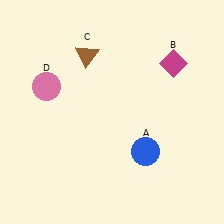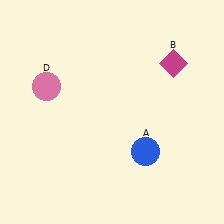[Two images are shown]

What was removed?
The brown triangle (C) was removed in Image 2.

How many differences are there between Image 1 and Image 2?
There is 1 difference between the two images.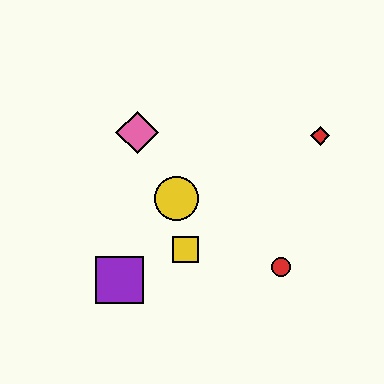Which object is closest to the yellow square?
The yellow circle is closest to the yellow square.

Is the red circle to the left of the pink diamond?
No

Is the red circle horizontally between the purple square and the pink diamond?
No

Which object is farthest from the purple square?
The red diamond is farthest from the purple square.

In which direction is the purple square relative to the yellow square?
The purple square is to the left of the yellow square.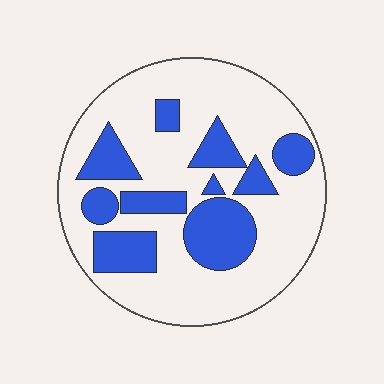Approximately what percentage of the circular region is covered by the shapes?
Approximately 30%.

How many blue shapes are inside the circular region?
10.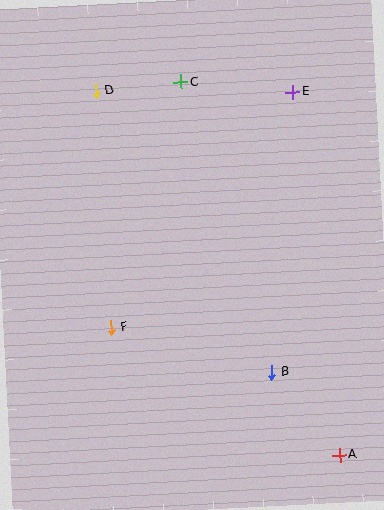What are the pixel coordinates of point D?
Point D is at (96, 90).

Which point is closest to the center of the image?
Point F at (112, 327) is closest to the center.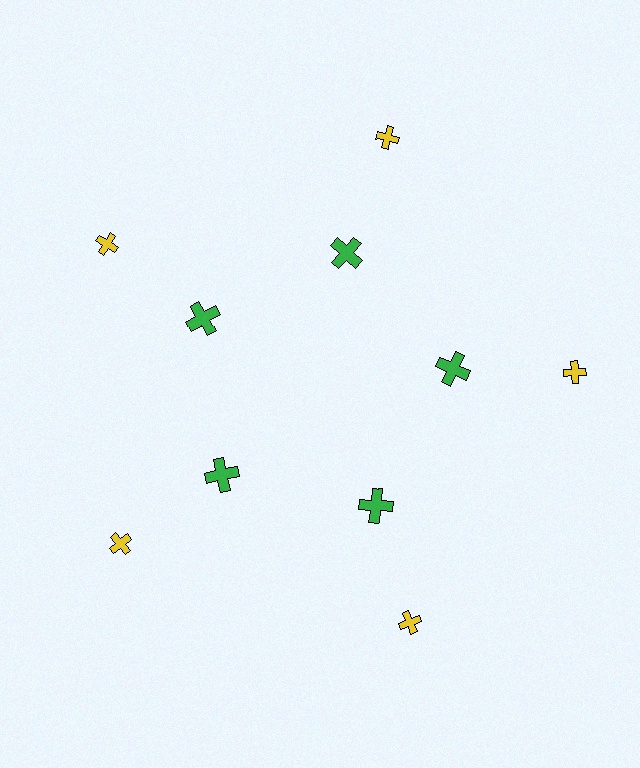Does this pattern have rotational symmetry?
Yes, this pattern has 5-fold rotational symmetry. It looks the same after rotating 72 degrees around the center.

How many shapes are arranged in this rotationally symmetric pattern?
There are 10 shapes, arranged in 5 groups of 2.